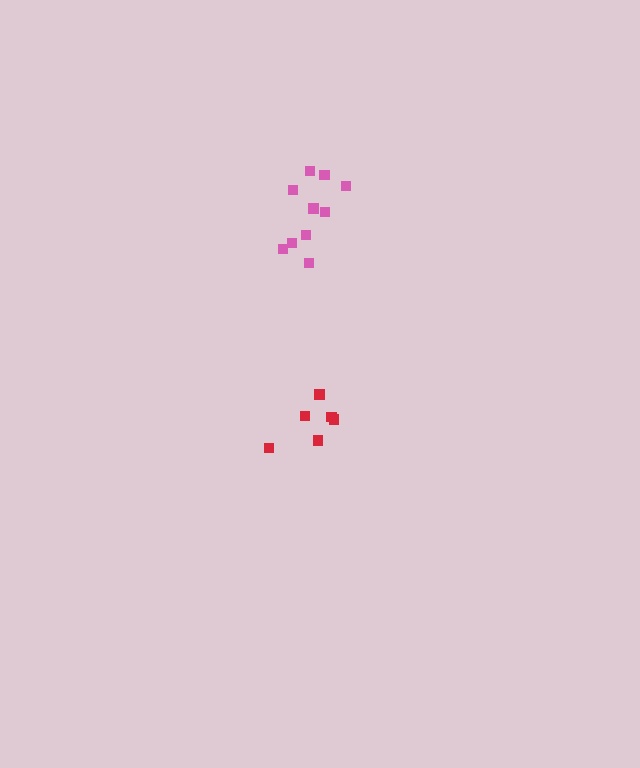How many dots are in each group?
Group 1: 6 dots, Group 2: 10 dots (16 total).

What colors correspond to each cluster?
The clusters are colored: red, pink.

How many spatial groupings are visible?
There are 2 spatial groupings.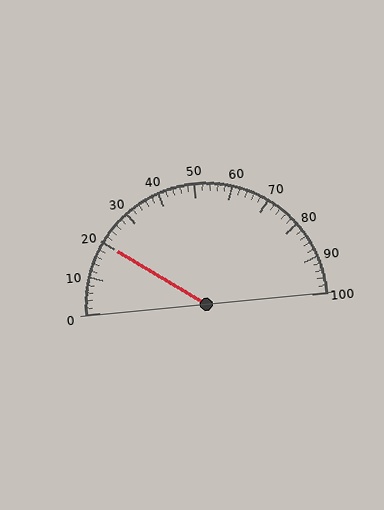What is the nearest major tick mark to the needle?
The nearest major tick mark is 20.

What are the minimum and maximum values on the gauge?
The gauge ranges from 0 to 100.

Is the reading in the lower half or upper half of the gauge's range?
The reading is in the lower half of the range (0 to 100).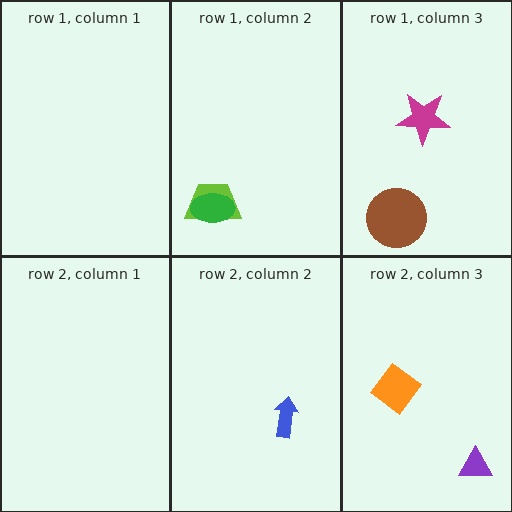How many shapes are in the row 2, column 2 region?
1.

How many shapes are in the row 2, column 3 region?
2.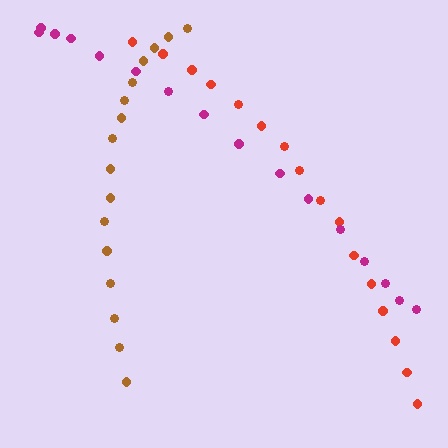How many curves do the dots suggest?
There are 3 distinct paths.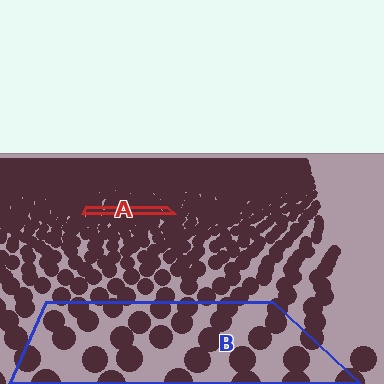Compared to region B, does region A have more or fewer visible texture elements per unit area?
Region A has more texture elements per unit area — they are packed more densely because it is farther away.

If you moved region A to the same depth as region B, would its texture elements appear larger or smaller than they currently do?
They would appear larger. At a closer depth, the same texture elements are projected at a bigger on-screen size.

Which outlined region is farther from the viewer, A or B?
Region A is farther from the viewer — the texture elements inside it appear smaller and more densely packed.